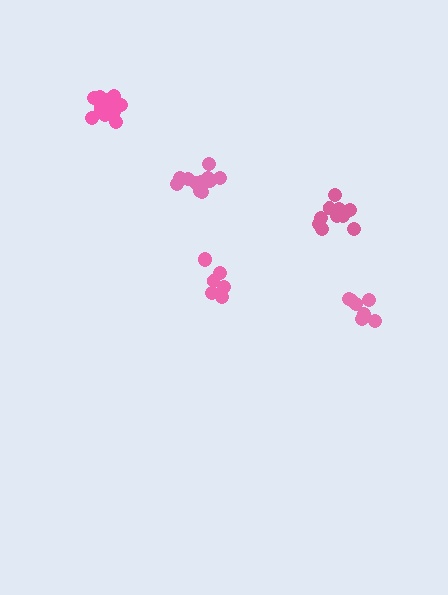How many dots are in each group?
Group 1: 7 dots, Group 2: 7 dots, Group 3: 13 dots, Group 4: 13 dots, Group 5: 11 dots (51 total).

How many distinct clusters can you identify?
There are 5 distinct clusters.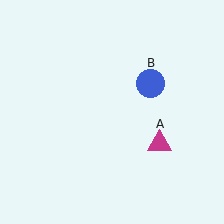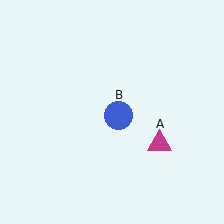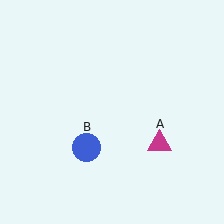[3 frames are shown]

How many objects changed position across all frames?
1 object changed position: blue circle (object B).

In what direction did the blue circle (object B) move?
The blue circle (object B) moved down and to the left.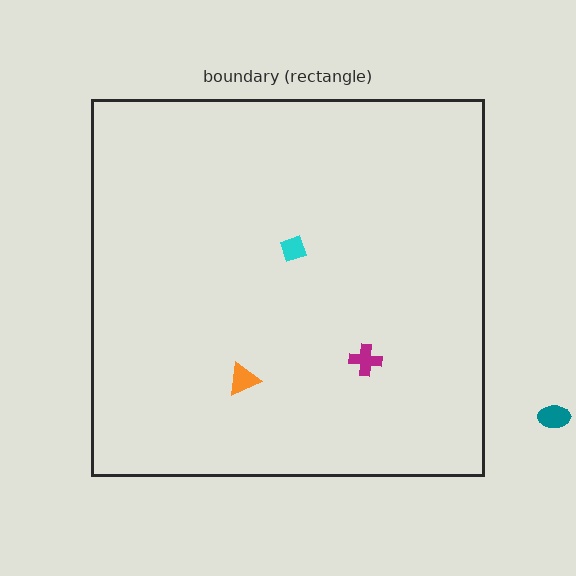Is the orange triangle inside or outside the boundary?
Inside.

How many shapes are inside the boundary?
3 inside, 1 outside.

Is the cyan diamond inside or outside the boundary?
Inside.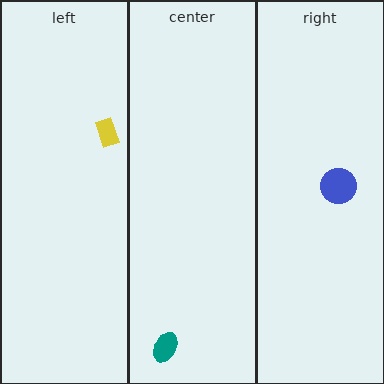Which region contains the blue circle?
The right region.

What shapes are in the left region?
The yellow rectangle.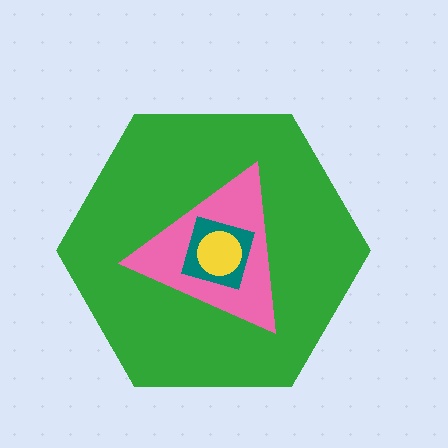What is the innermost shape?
The yellow circle.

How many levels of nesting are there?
4.